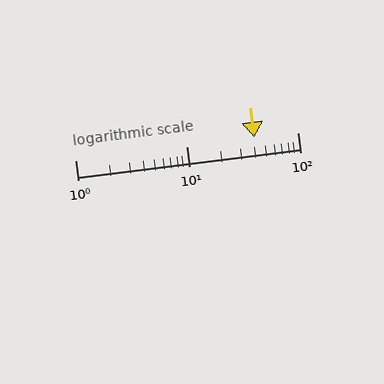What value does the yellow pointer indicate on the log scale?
The pointer indicates approximately 41.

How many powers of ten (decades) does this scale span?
The scale spans 2 decades, from 1 to 100.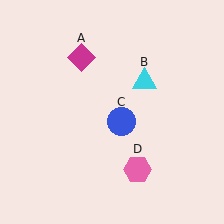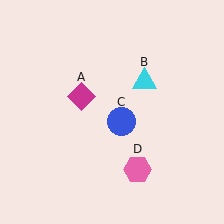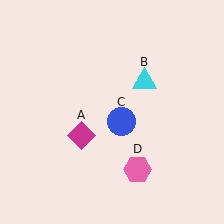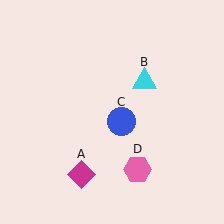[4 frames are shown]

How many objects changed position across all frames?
1 object changed position: magenta diamond (object A).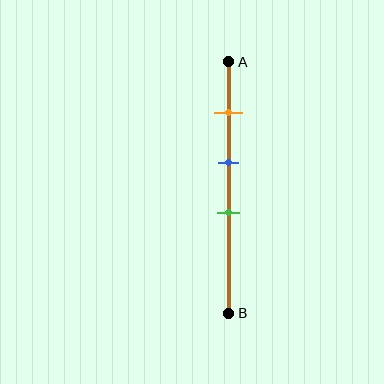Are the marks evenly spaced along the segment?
Yes, the marks are approximately evenly spaced.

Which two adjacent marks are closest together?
The blue and green marks are the closest adjacent pair.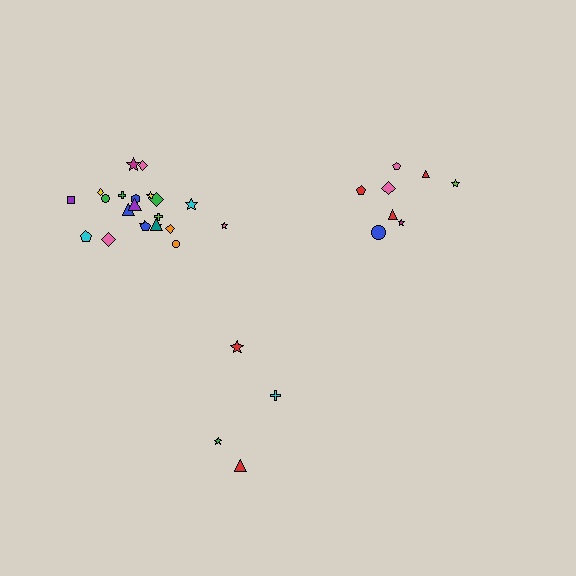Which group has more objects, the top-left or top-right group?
The top-left group.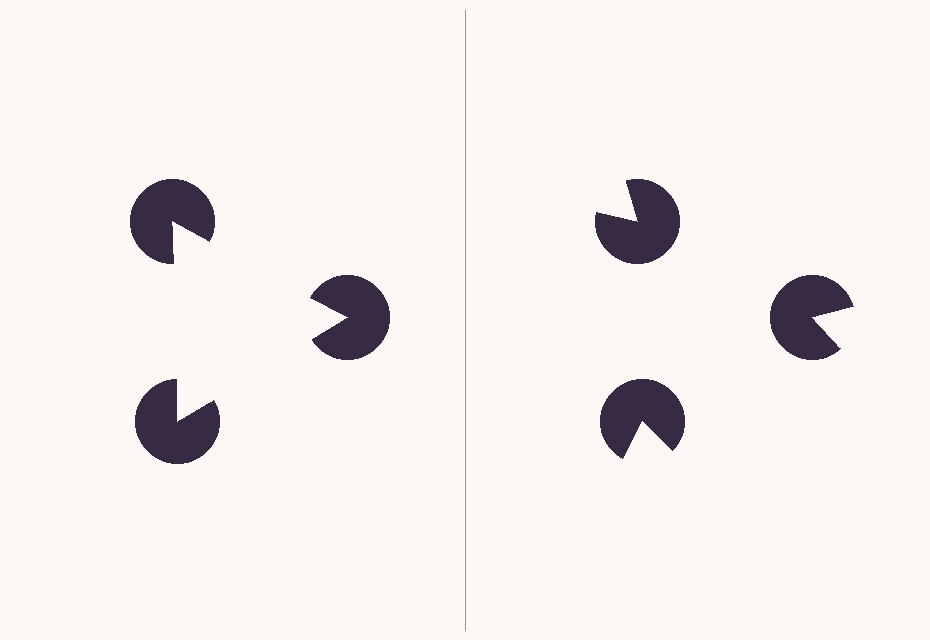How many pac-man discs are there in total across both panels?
6 — 3 on each side.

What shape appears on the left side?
An illusory triangle.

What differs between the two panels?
The pac-man discs are positioned identically on both sides; only the wedge orientations differ. On the left they align to a triangle; on the right they are misaligned.